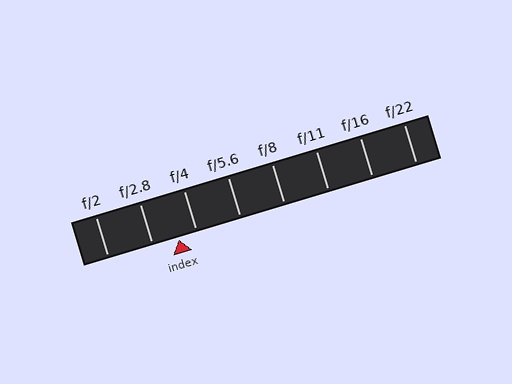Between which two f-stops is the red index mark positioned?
The index mark is between f/2.8 and f/4.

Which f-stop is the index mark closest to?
The index mark is closest to f/4.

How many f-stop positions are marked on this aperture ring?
There are 8 f-stop positions marked.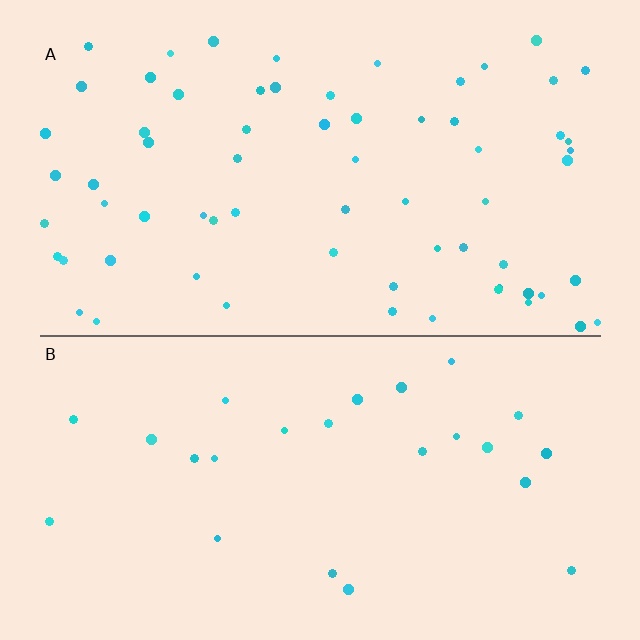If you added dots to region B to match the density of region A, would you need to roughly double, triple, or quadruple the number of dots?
Approximately triple.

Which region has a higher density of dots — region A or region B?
A (the top).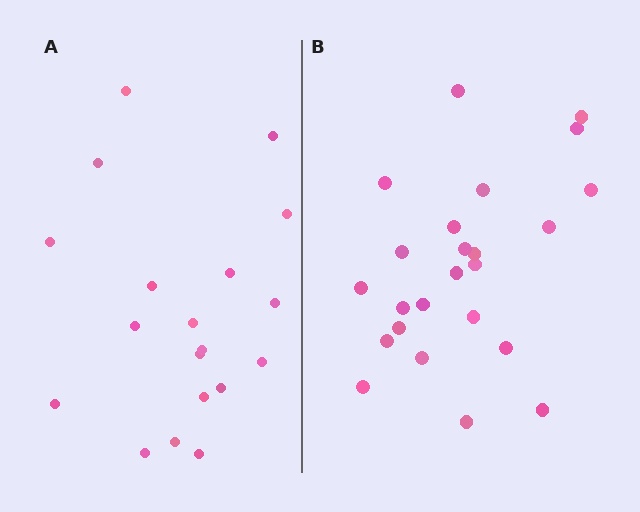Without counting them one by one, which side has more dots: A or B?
Region B (the right region) has more dots.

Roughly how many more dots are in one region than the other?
Region B has about 5 more dots than region A.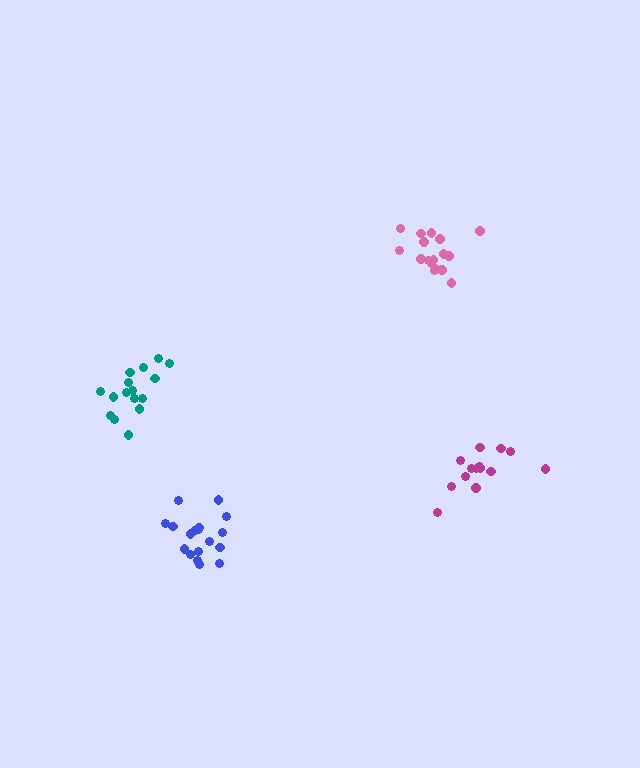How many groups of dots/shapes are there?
There are 4 groups.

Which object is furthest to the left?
The teal cluster is leftmost.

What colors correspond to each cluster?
The clusters are colored: magenta, blue, pink, teal.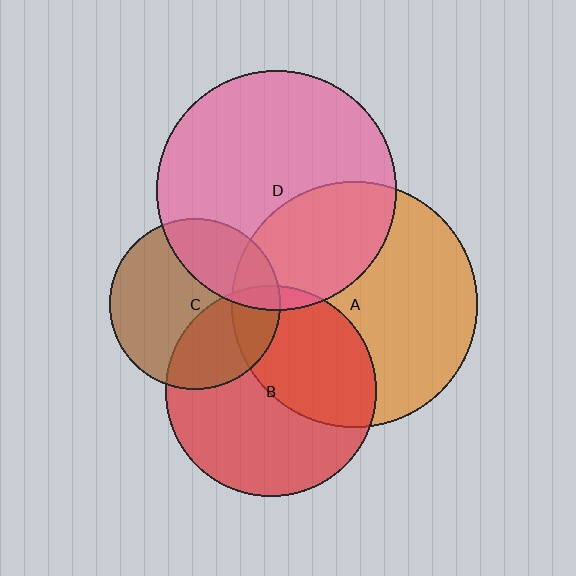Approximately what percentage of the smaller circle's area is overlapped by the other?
Approximately 30%.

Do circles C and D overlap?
Yes.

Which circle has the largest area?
Circle A (orange).